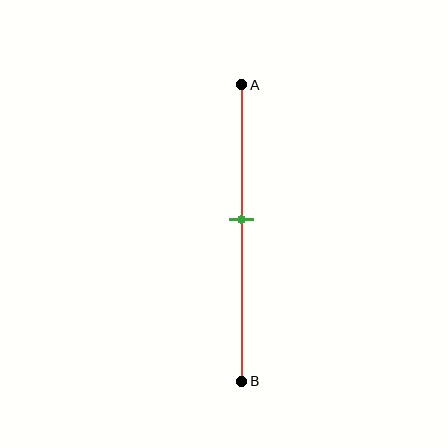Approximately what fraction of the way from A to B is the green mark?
The green mark is approximately 45% of the way from A to B.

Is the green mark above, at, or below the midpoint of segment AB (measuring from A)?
The green mark is above the midpoint of segment AB.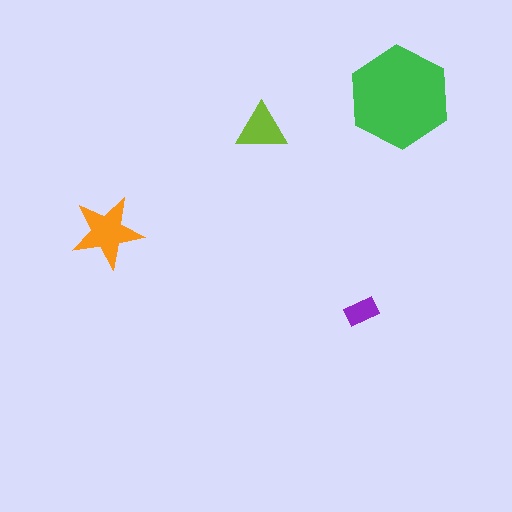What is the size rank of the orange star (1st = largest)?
2nd.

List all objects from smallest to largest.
The purple rectangle, the lime triangle, the orange star, the green hexagon.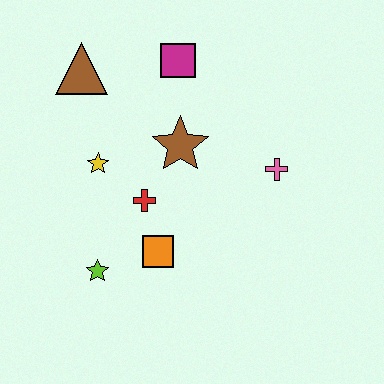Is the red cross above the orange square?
Yes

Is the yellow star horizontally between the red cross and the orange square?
No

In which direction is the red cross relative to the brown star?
The red cross is below the brown star.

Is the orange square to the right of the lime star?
Yes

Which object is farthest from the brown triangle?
The pink cross is farthest from the brown triangle.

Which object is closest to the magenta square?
The brown star is closest to the magenta square.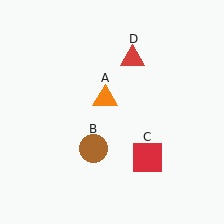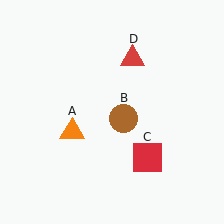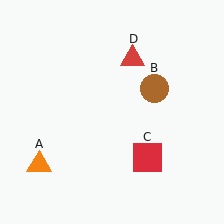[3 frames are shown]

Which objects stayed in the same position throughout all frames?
Red square (object C) and red triangle (object D) remained stationary.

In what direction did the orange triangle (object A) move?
The orange triangle (object A) moved down and to the left.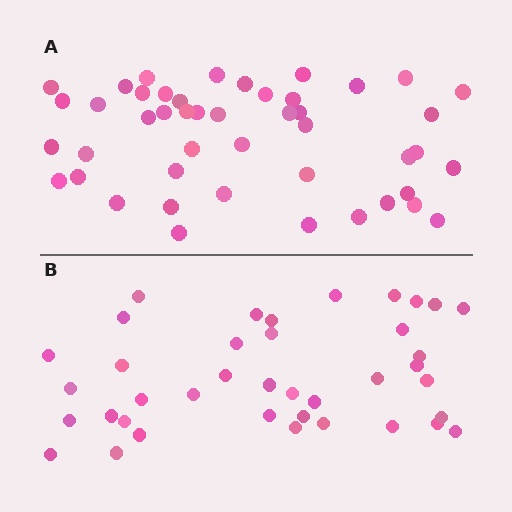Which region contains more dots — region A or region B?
Region A (the top region) has more dots.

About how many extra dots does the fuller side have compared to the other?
Region A has roughly 8 or so more dots than region B.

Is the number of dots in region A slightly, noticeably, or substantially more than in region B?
Region A has only slightly more — the two regions are fairly close. The ratio is roughly 1.2 to 1.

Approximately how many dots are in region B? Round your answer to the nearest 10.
About 40 dots. (The exact count is 39, which rounds to 40.)